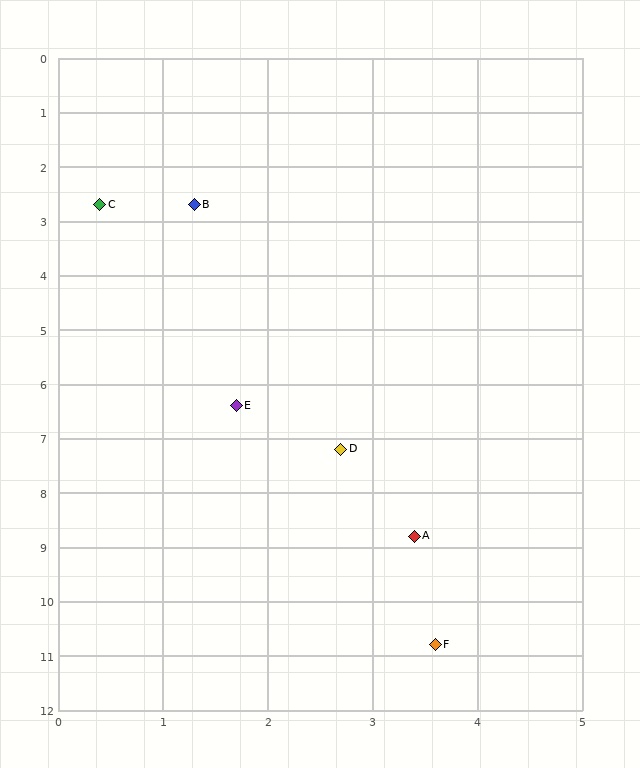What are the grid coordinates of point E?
Point E is at approximately (1.7, 6.4).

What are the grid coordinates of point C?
Point C is at approximately (0.4, 2.7).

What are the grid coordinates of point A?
Point A is at approximately (3.4, 8.8).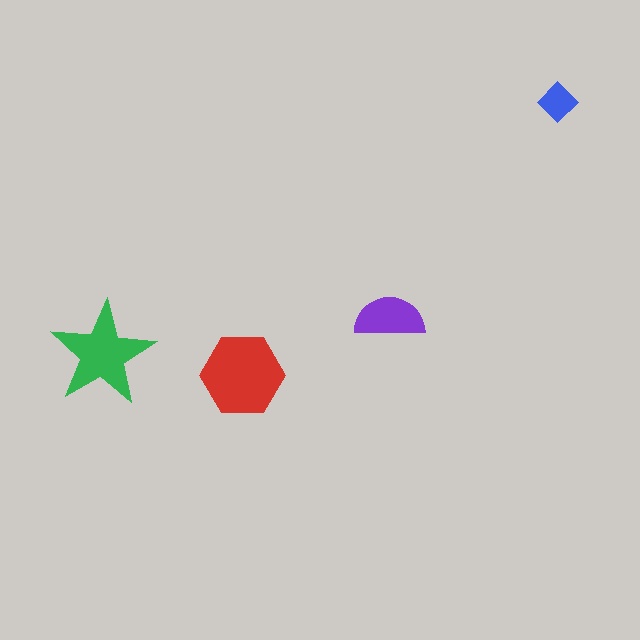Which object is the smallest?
The blue diamond.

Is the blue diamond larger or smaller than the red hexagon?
Smaller.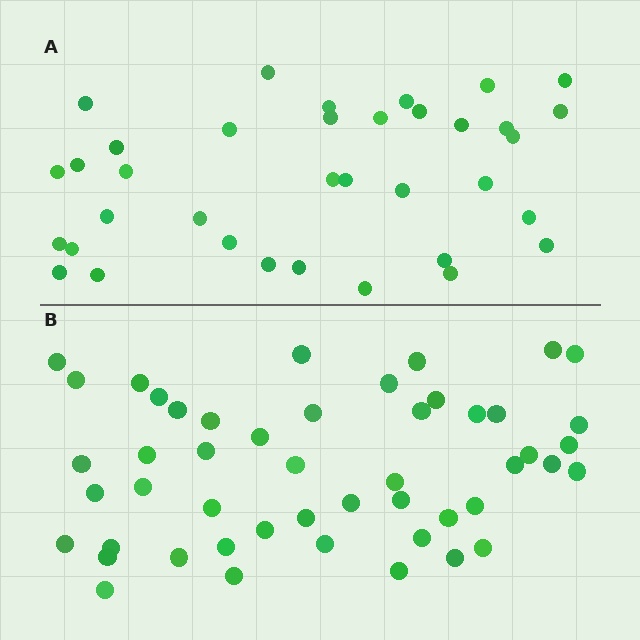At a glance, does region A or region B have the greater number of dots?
Region B (the bottom region) has more dots.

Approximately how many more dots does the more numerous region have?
Region B has approximately 15 more dots than region A.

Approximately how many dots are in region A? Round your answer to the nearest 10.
About 40 dots. (The exact count is 36, which rounds to 40.)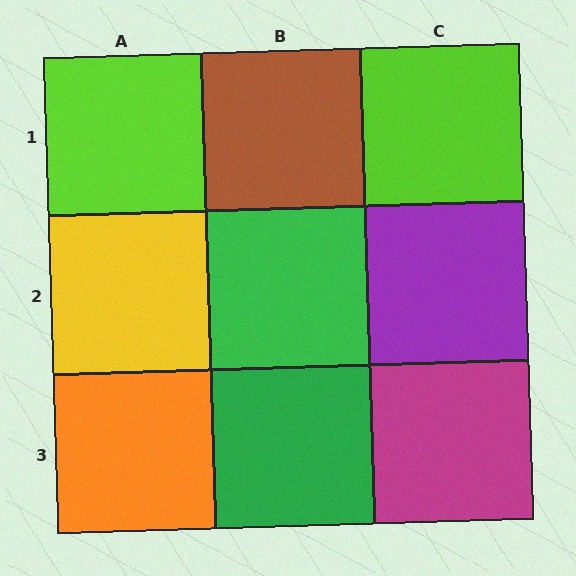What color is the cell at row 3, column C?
Magenta.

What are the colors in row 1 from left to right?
Lime, brown, lime.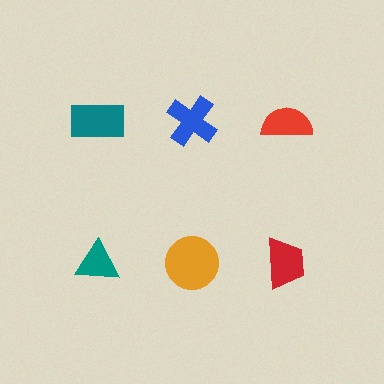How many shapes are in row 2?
3 shapes.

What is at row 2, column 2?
An orange circle.